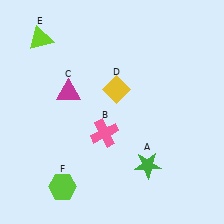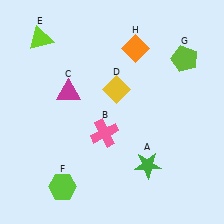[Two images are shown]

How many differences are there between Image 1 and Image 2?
There are 2 differences between the two images.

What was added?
A lime pentagon (G), an orange diamond (H) were added in Image 2.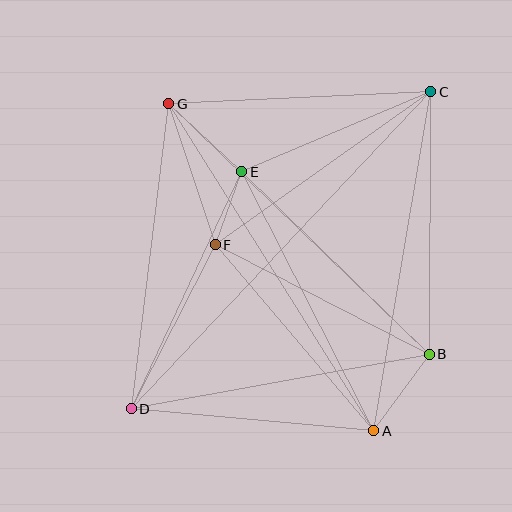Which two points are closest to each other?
Points E and F are closest to each other.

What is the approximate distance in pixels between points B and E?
The distance between B and E is approximately 262 pixels.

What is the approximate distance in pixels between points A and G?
The distance between A and G is approximately 386 pixels.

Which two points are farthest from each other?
Points C and D are farthest from each other.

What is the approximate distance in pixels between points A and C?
The distance between A and C is approximately 344 pixels.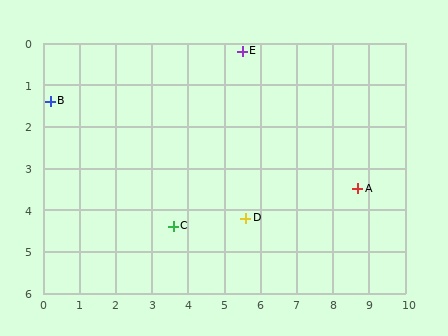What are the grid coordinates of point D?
Point D is at approximately (5.6, 4.2).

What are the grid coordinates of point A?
Point A is at approximately (8.7, 3.5).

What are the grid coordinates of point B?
Point B is at approximately (0.2, 1.4).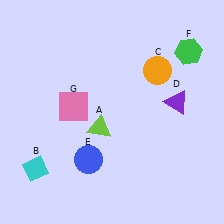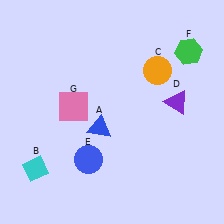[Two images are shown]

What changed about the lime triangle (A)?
In Image 1, A is lime. In Image 2, it changed to blue.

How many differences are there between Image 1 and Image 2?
There is 1 difference between the two images.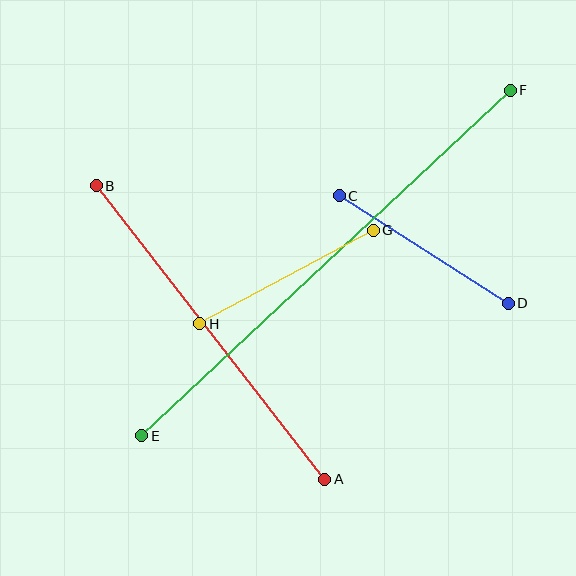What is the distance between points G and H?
The distance is approximately 197 pixels.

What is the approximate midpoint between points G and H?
The midpoint is at approximately (286, 277) pixels.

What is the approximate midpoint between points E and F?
The midpoint is at approximately (326, 263) pixels.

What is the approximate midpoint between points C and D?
The midpoint is at approximately (424, 249) pixels.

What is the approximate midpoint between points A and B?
The midpoint is at approximately (210, 332) pixels.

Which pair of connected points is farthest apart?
Points E and F are farthest apart.